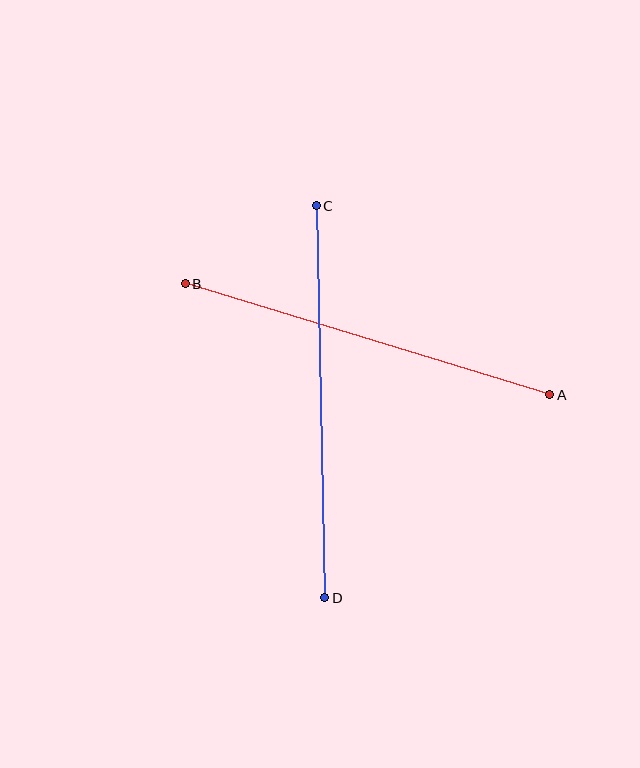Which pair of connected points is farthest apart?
Points C and D are farthest apart.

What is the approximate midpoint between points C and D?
The midpoint is at approximately (321, 402) pixels.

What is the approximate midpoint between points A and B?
The midpoint is at approximately (368, 339) pixels.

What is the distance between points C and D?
The distance is approximately 392 pixels.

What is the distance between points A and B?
The distance is approximately 381 pixels.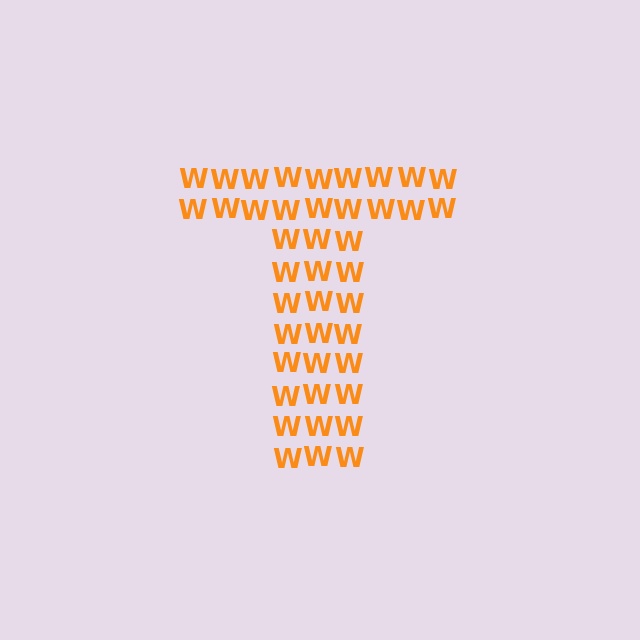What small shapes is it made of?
It is made of small letter W's.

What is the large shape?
The large shape is the letter T.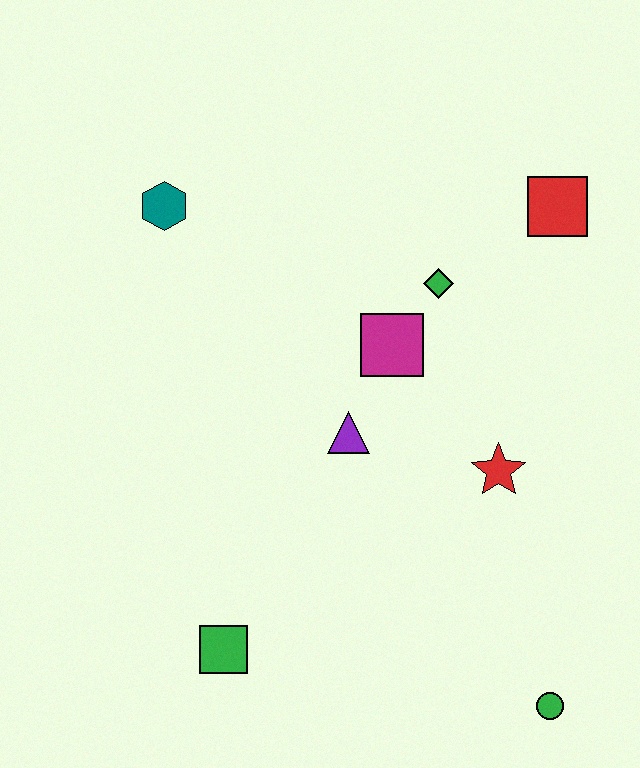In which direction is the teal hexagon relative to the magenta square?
The teal hexagon is to the left of the magenta square.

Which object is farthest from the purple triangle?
The green circle is farthest from the purple triangle.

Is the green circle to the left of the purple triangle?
No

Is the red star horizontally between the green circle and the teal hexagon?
Yes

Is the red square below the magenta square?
No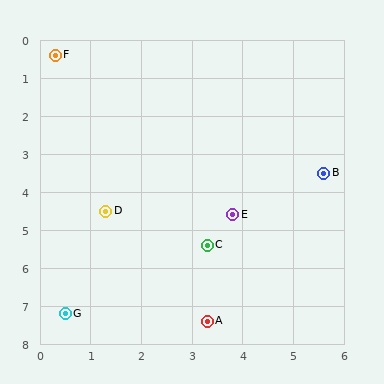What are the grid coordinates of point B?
Point B is at approximately (5.6, 3.5).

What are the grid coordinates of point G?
Point G is at approximately (0.5, 7.2).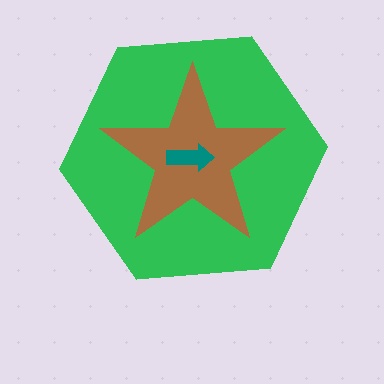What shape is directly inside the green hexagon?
The brown star.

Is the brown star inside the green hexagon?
Yes.